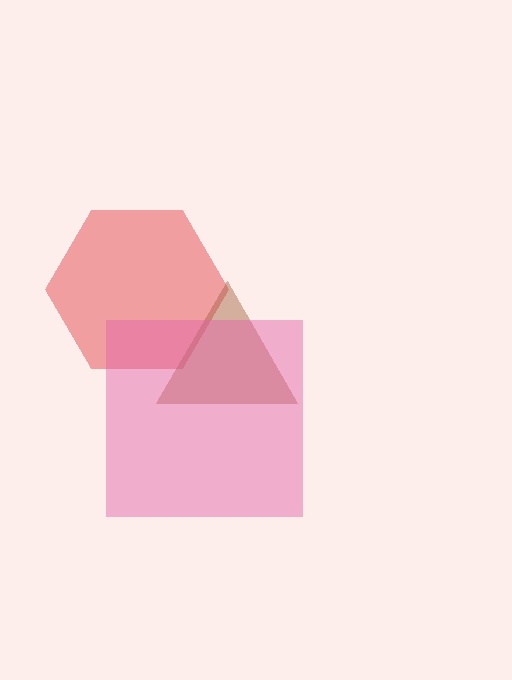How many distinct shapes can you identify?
There are 3 distinct shapes: a red hexagon, a brown triangle, a pink square.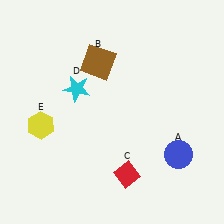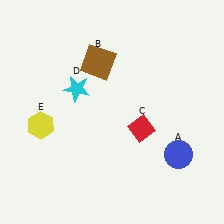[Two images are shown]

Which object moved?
The red diamond (C) moved up.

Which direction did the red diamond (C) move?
The red diamond (C) moved up.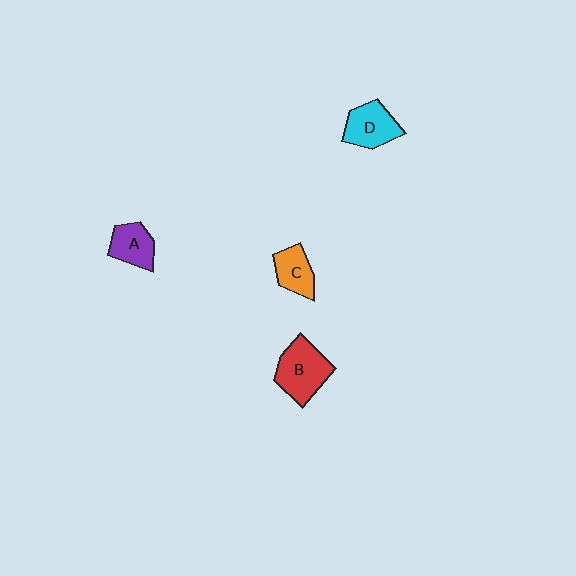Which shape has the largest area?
Shape B (red).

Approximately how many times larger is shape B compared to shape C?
Approximately 1.7 times.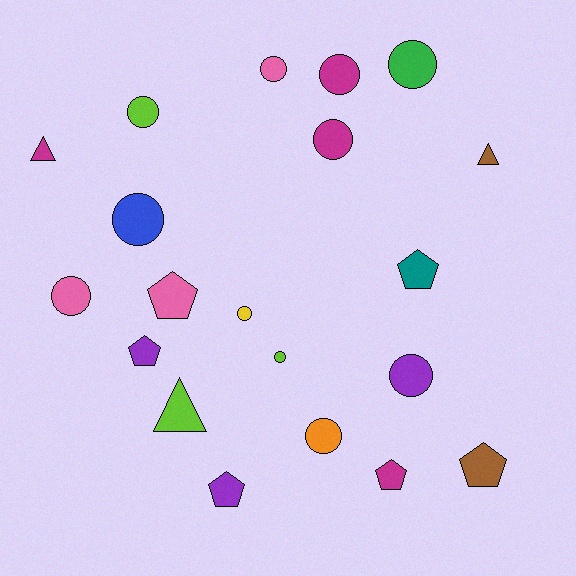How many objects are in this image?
There are 20 objects.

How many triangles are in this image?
There are 3 triangles.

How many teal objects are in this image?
There is 1 teal object.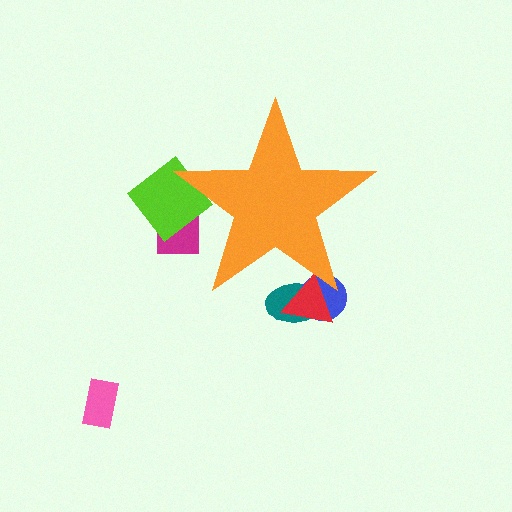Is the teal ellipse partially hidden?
Yes, the teal ellipse is partially hidden behind the orange star.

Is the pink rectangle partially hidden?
No, the pink rectangle is fully visible.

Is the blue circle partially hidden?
Yes, the blue circle is partially hidden behind the orange star.